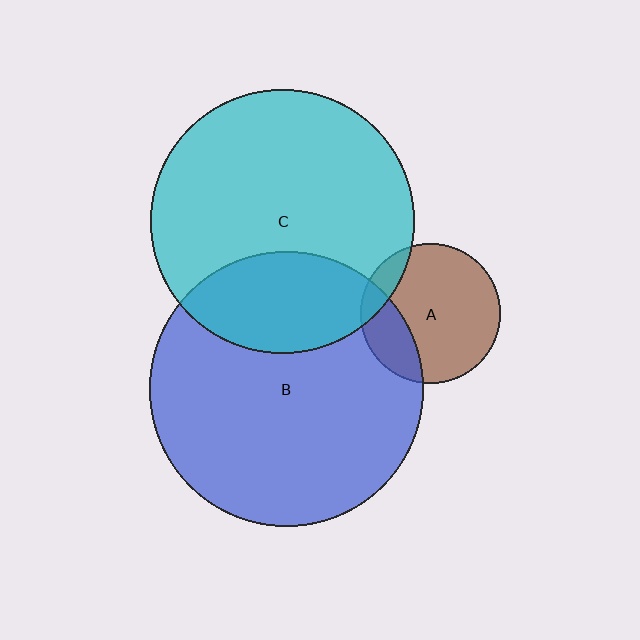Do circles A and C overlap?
Yes.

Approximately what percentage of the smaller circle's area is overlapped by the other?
Approximately 10%.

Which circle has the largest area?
Circle B (blue).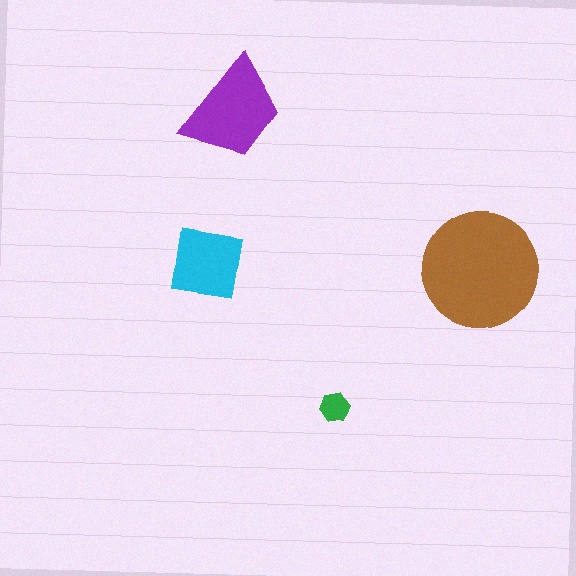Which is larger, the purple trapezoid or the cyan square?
The purple trapezoid.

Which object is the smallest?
The green hexagon.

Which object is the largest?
The brown circle.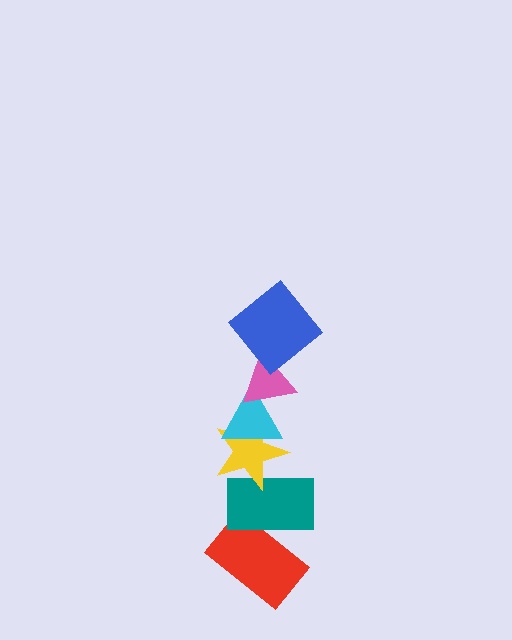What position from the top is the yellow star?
The yellow star is 4th from the top.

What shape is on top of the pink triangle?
The blue diamond is on top of the pink triangle.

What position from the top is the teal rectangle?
The teal rectangle is 5th from the top.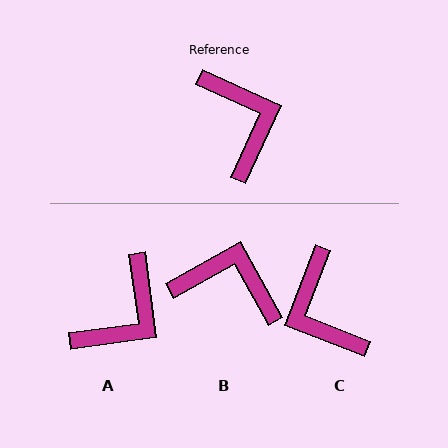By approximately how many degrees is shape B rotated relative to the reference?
Approximately 54 degrees counter-clockwise.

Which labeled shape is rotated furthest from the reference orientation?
C, about 177 degrees away.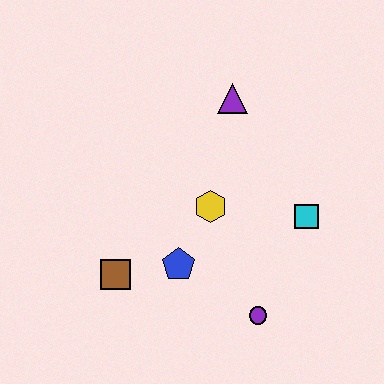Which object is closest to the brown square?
The blue pentagon is closest to the brown square.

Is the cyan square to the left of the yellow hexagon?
No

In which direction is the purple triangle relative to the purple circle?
The purple triangle is above the purple circle.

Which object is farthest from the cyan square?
The brown square is farthest from the cyan square.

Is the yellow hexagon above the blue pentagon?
Yes